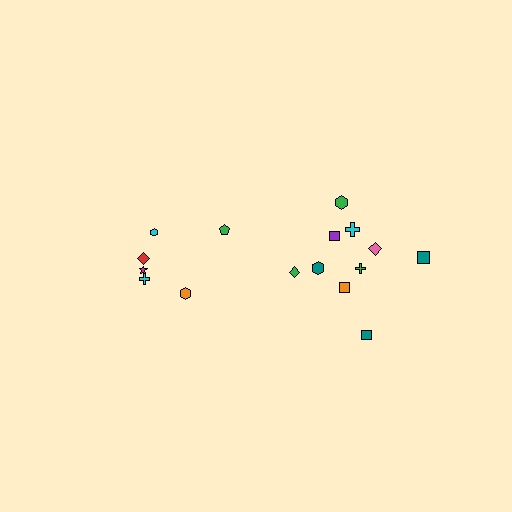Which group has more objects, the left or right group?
The right group.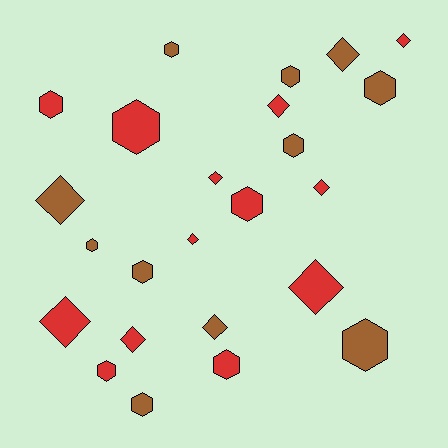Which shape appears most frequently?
Hexagon, with 13 objects.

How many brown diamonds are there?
There are 3 brown diamonds.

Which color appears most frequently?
Red, with 13 objects.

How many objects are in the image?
There are 24 objects.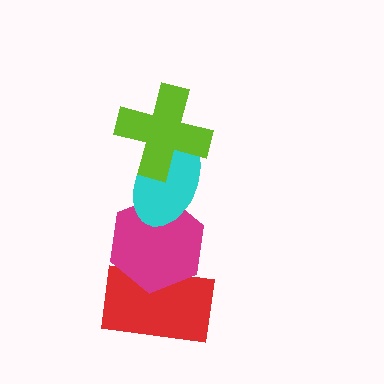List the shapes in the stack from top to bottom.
From top to bottom: the lime cross, the cyan ellipse, the magenta hexagon, the red rectangle.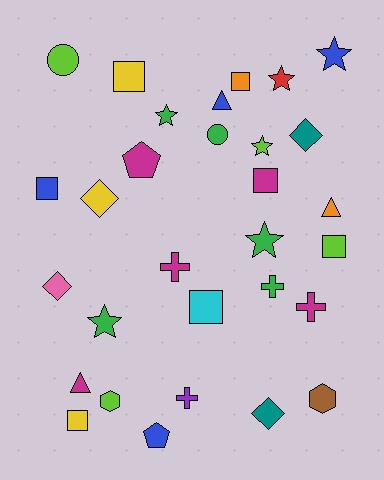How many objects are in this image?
There are 30 objects.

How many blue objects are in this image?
There are 4 blue objects.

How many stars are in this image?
There are 6 stars.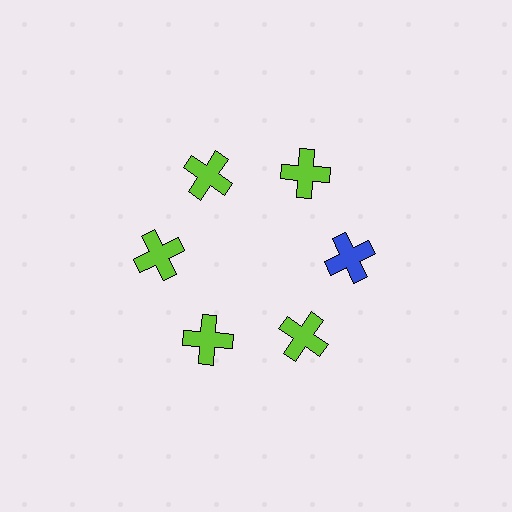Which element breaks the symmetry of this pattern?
The blue cross at roughly the 3 o'clock position breaks the symmetry. All other shapes are lime crosses.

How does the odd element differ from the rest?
It has a different color: blue instead of lime.